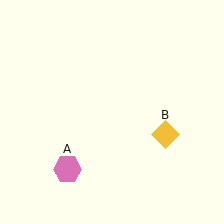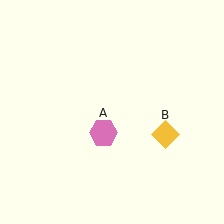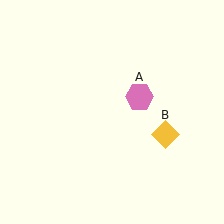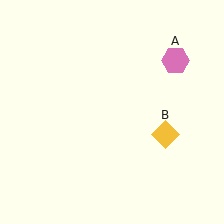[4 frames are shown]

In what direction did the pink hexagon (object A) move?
The pink hexagon (object A) moved up and to the right.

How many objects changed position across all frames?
1 object changed position: pink hexagon (object A).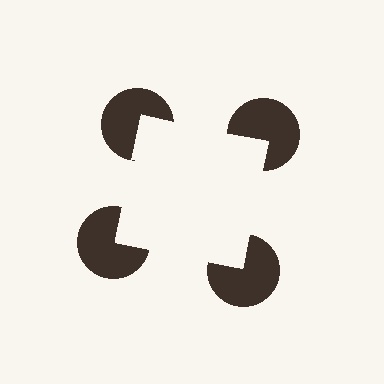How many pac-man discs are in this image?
There are 4 — one at each vertex of the illusory square.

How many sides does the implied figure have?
4 sides.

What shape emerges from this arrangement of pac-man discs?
An illusory square — its edges are inferred from the aligned wedge cuts in the pac-man discs, not physically drawn.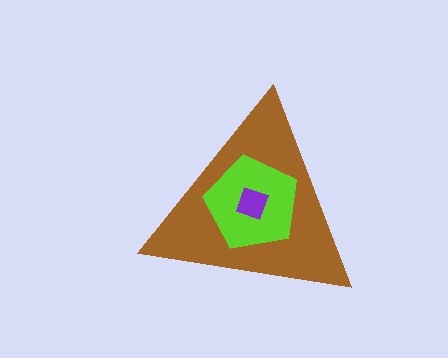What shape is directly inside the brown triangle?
The lime pentagon.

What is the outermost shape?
The brown triangle.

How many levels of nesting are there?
3.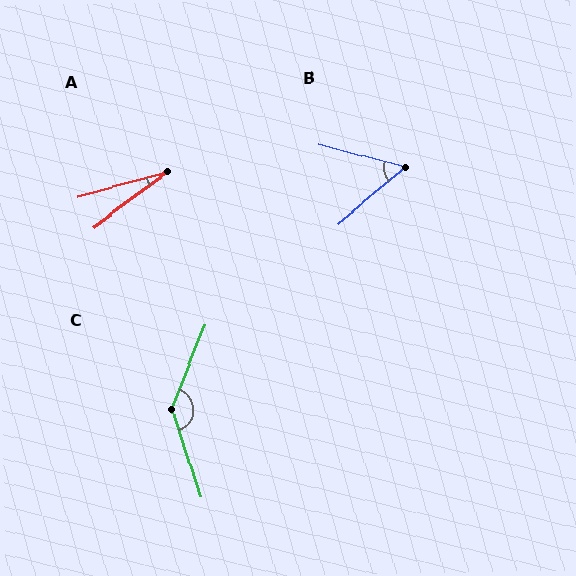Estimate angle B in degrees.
Approximately 55 degrees.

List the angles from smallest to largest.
A (22°), B (55°), C (140°).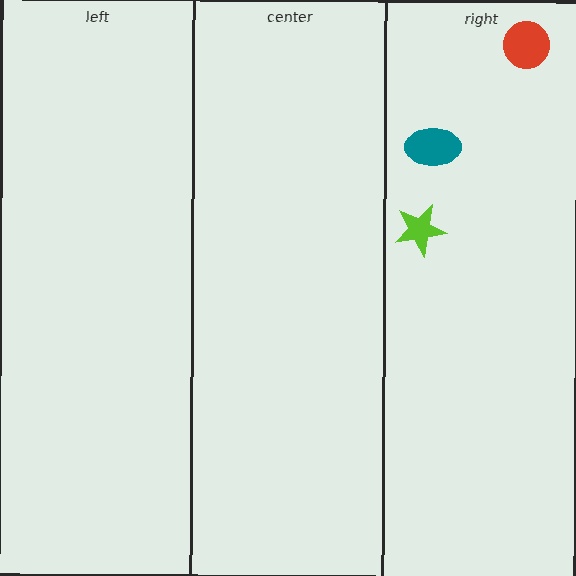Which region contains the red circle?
The right region.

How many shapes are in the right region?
3.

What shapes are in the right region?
The teal ellipse, the red circle, the lime star.